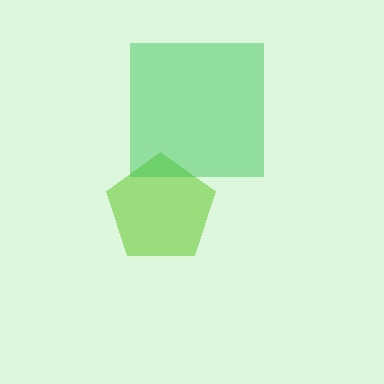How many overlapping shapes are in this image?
There are 2 overlapping shapes in the image.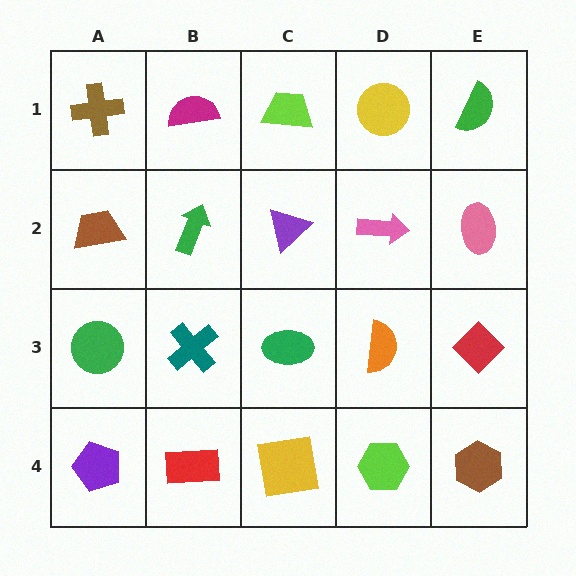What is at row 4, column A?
A purple pentagon.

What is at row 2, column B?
A green arrow.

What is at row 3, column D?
An orange semicircle.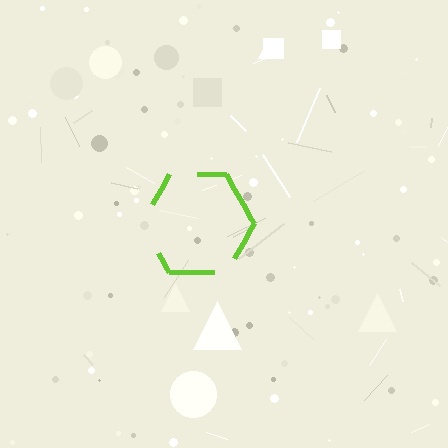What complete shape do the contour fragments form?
The contour fragments form a hexagon.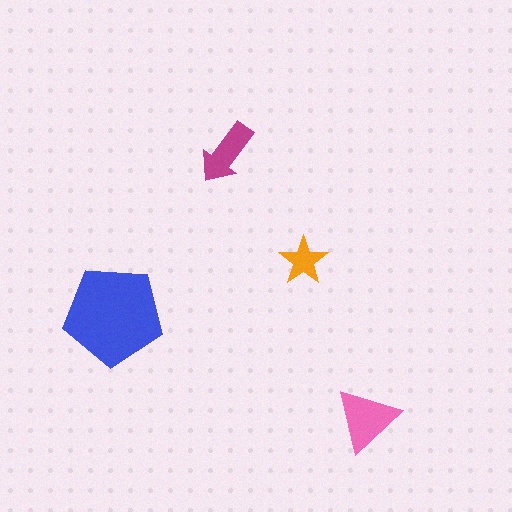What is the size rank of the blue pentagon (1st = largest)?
1st.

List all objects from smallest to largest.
The orange star, the magenta arrow, the pink triangle, the blue pentagon.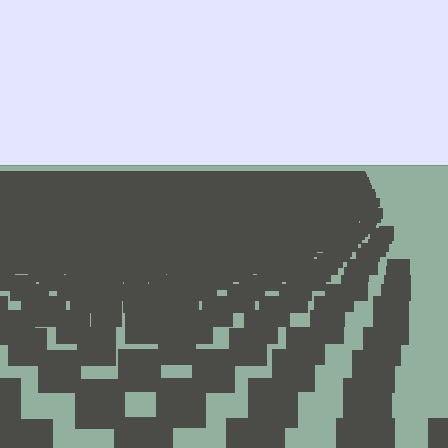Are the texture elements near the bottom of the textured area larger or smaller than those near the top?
Larger. Near the bottom, elements are closer to the viewer and appear at a bigger on-screen size.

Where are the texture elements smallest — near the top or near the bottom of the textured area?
Near the top.